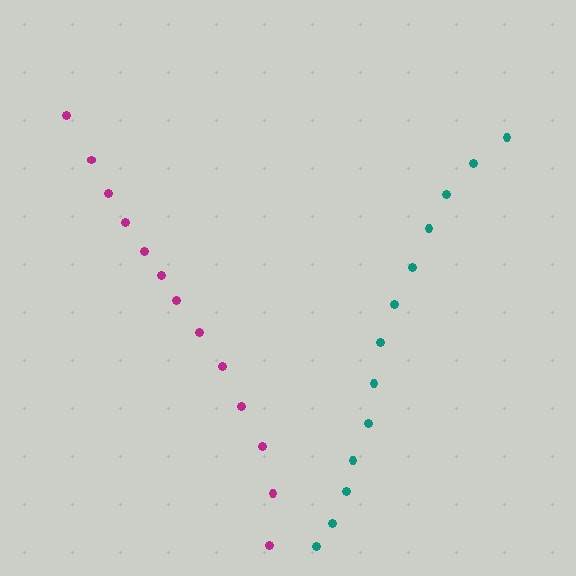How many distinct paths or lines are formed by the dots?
There are 2 distinct paths.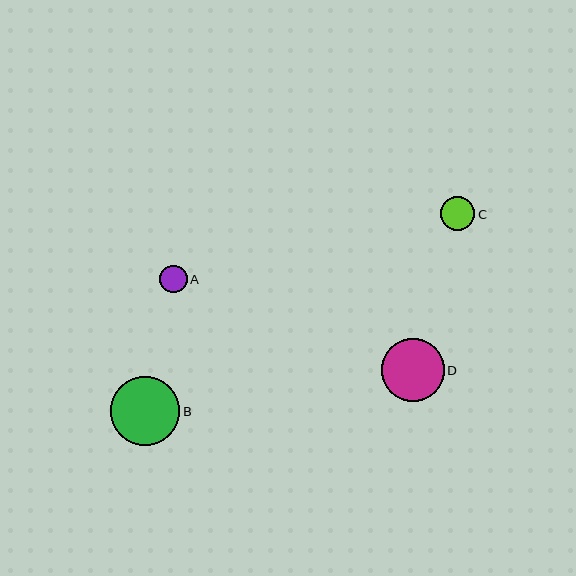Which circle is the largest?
Circle B is the largest with a size of approximately 69 pixels.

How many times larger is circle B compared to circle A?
Circle B is approximately 2.5 times the size of circle A.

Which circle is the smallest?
Circle A is the smallest with a size of approximately 28 pixels.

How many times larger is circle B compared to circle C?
Circle B is approximately 2.0 times the size of circle C.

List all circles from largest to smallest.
From largest to smallest: B, D, C, A.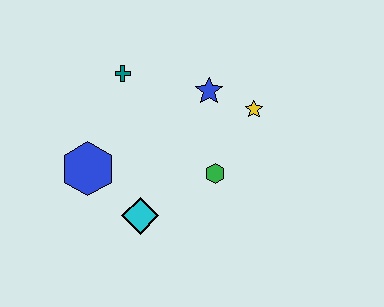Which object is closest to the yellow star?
The blue star is closest to the yellow star.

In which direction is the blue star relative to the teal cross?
The blue star is to the right of the teal cross.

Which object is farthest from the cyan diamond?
The yellow star is farthest from the cyan diamond.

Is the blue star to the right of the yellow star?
No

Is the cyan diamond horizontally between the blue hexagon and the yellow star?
Yes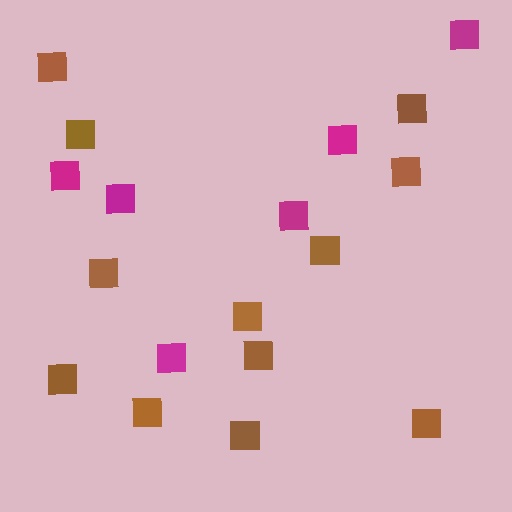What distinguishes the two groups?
There are 2 groups: one group of magenta squares (6) and one group of brown squares (12).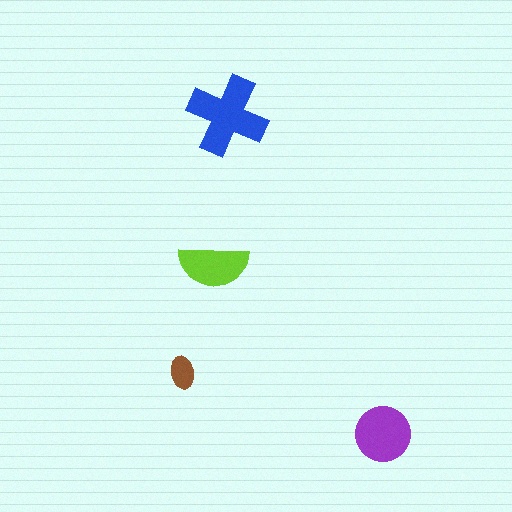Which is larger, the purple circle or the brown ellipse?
The purple circle.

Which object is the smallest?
The brown ellipse.